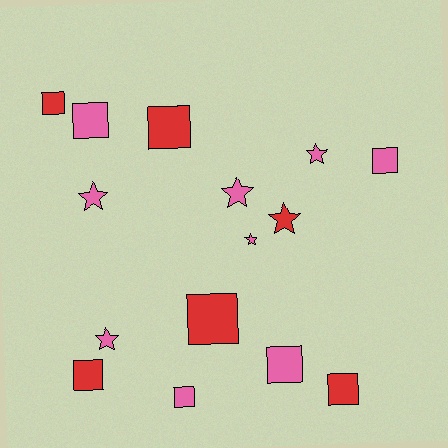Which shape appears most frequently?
Square, with 9 objects.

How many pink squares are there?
There are 4 pink squares.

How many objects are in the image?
There are 15 objects.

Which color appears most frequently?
Pink, with 9 objects.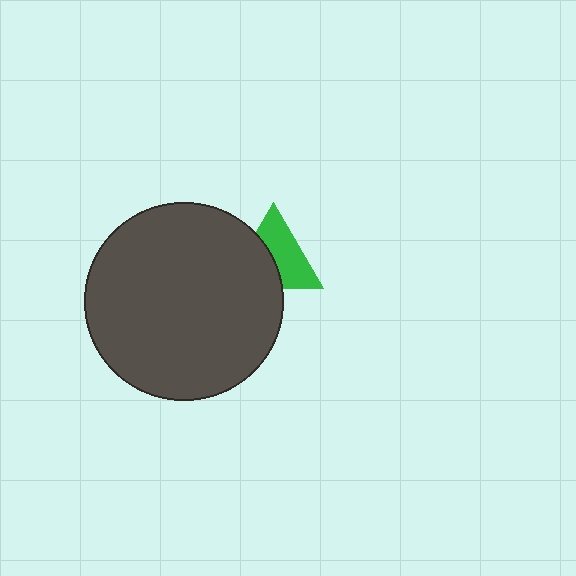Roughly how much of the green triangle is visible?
About half of it is visible (roughly 56%).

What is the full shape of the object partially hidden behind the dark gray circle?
The partially hidden object is a green triangle.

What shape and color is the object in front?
The object in front is a dark gray circle.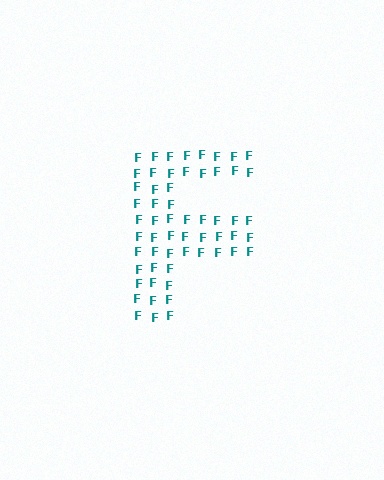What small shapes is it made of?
It is made of small letter F's.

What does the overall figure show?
The overall figure shows the letter F.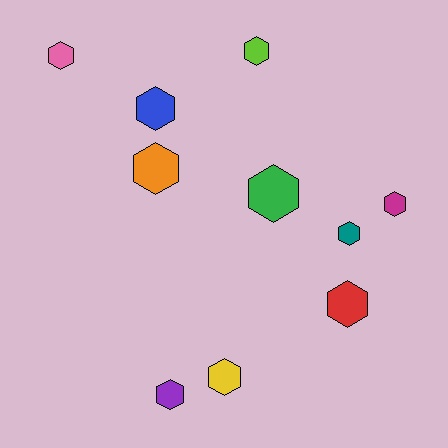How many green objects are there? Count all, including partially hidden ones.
There is 1 green object.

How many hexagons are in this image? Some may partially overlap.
There are 10 hexagons.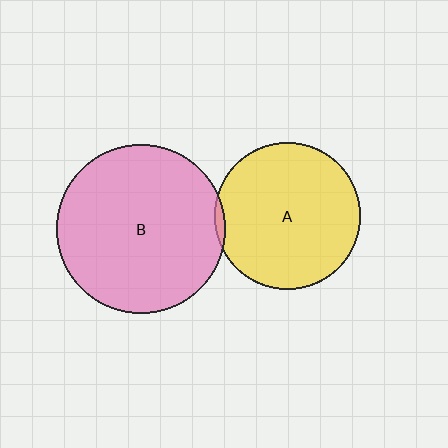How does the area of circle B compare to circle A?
Approximately 1.3 times.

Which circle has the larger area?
Circle B (pink).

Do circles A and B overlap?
Yes.